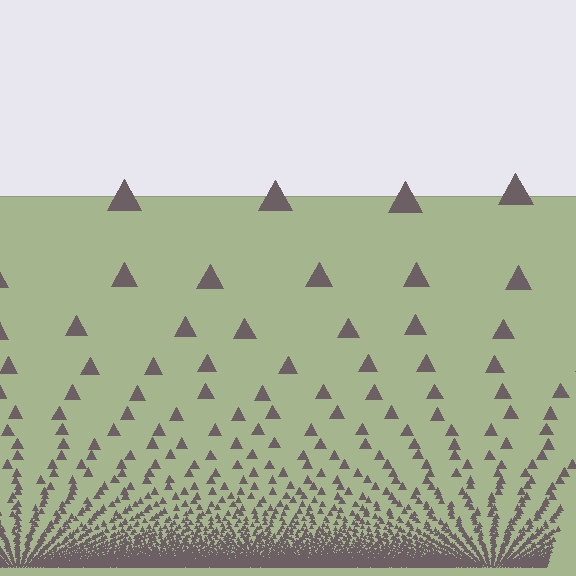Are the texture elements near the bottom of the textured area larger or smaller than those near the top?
Smaller. The gradient is inverted — elements near the bottom are smaller and denser.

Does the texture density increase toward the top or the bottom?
Density increases toward the bottom.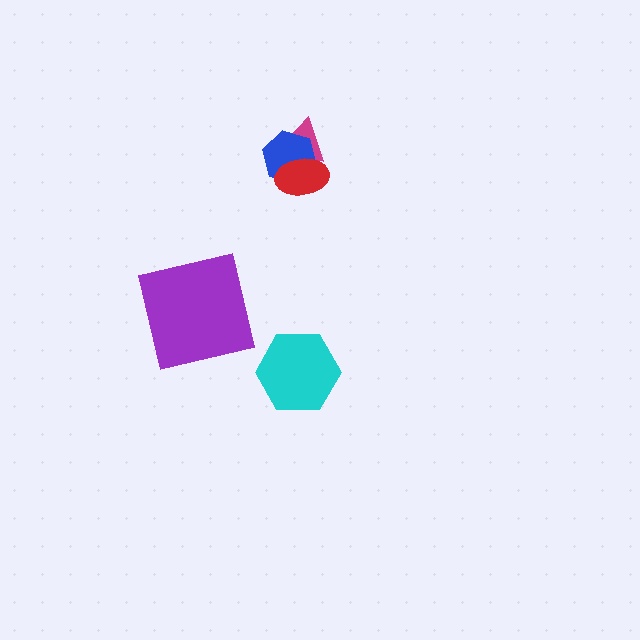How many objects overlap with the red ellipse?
2 objects overlap with the red ellipse.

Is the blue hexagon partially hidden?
Yes, it is partially covered by another shape.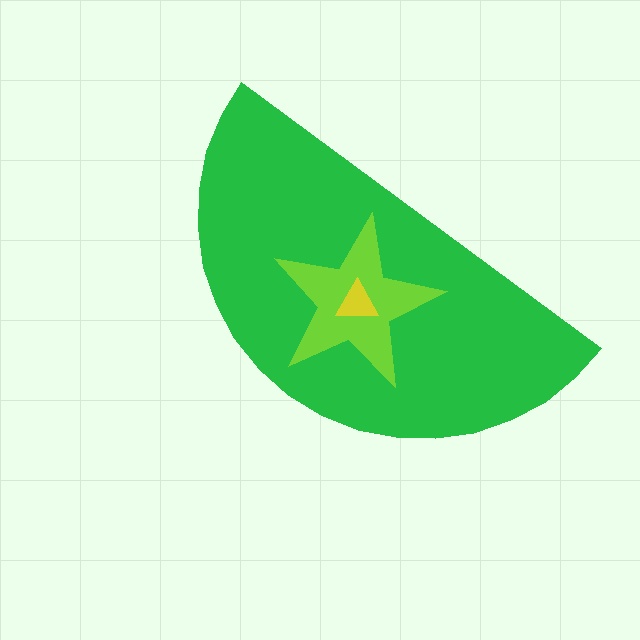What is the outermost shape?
The green semicircle.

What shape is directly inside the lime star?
The yellow triangle.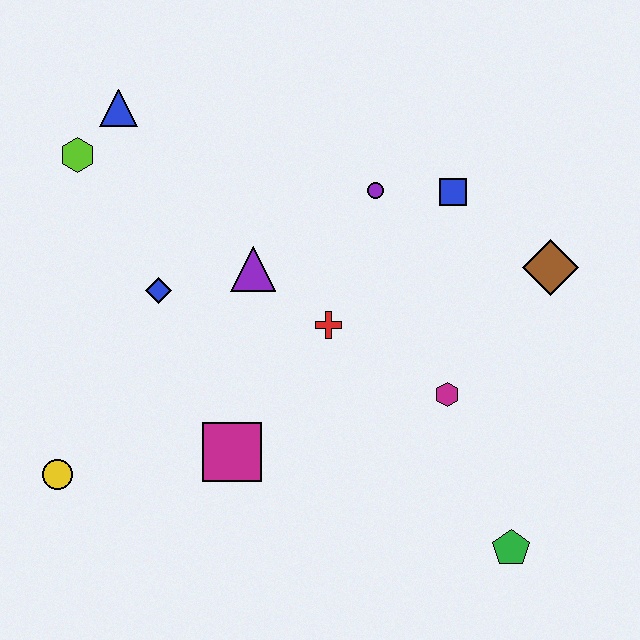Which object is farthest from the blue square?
The yellow circle is farthest from the blue square.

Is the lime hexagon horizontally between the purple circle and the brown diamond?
No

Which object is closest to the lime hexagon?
The blue triangle is closest to the lime hexagon.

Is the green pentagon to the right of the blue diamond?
Yes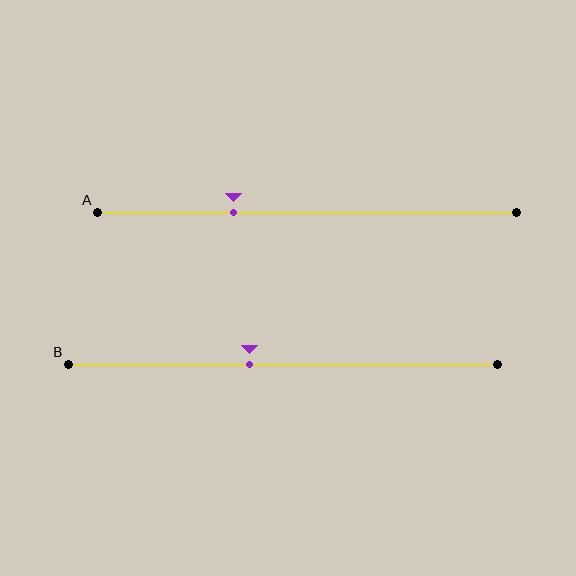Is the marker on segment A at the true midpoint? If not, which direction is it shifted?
No, the marker on segment A is shifted to the left by about 18% of the segment length.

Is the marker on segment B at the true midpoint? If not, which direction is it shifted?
No, the marker on segment B is shifted to the left by about 8% of the segment length.